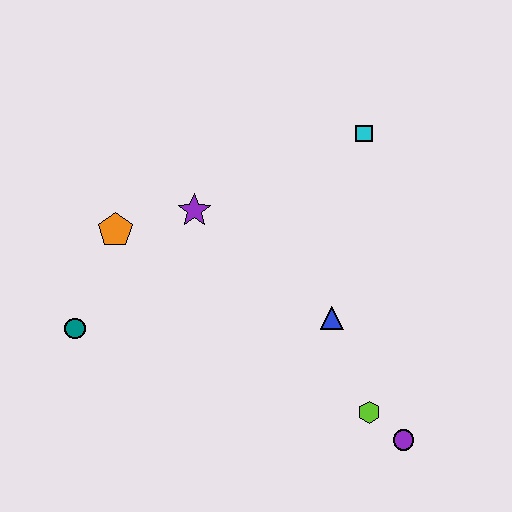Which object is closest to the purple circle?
The lime hexagon is closest to the purple circle.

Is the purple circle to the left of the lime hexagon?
No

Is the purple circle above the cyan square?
No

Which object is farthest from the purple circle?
The orange pentagon is farthest from the purple circle.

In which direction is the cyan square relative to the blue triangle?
The cyan square is above the blue triangle.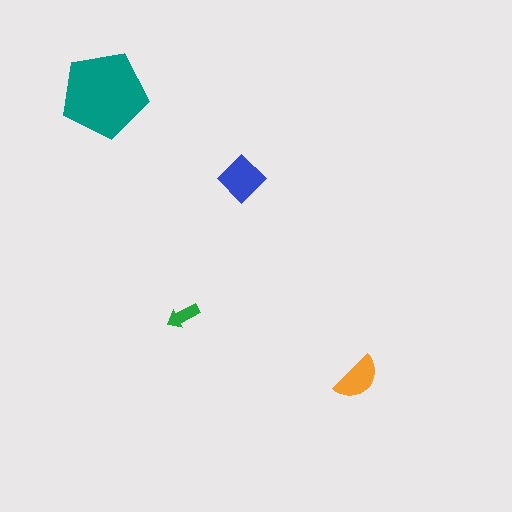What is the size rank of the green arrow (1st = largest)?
4th.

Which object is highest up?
The teal pentagon is topmost.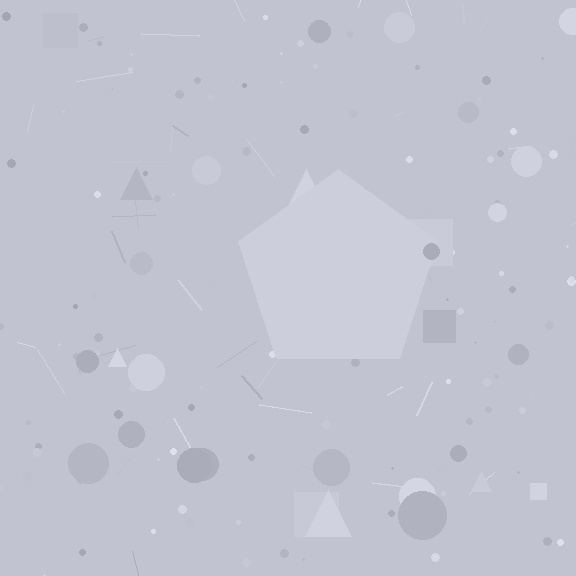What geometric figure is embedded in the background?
A pentagon is embedded in the background.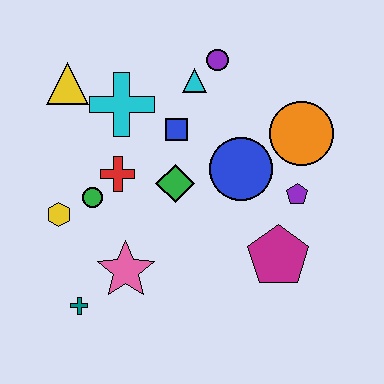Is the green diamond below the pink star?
No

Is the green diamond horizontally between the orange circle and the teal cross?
Yes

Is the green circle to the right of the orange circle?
No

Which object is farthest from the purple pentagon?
The yellow triangle is farthest from the purple pentagon.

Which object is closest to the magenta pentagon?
The purple pentagon is closest to the magenta pentagon.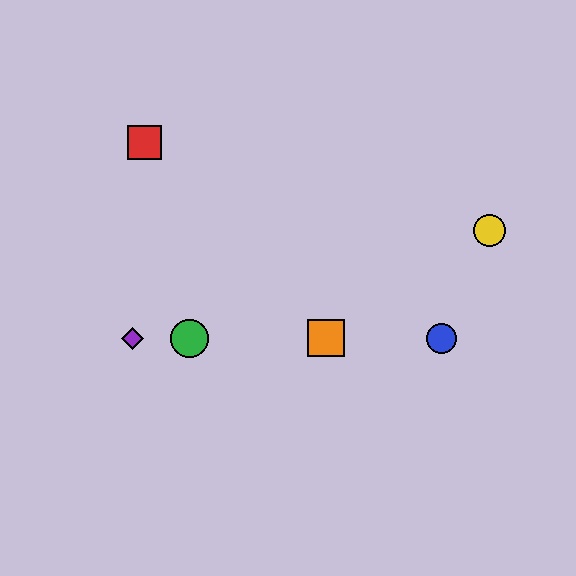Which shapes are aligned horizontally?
The blue circle, the green circle, the purple diamond, the orange square are aligned horizontally.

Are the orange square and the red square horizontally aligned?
No, the orange square is at y≈338 and the red square is at y≈143.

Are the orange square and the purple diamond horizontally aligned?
Yes, both are at y≈338.